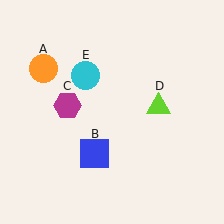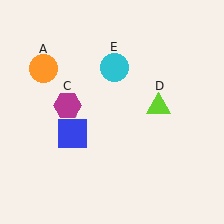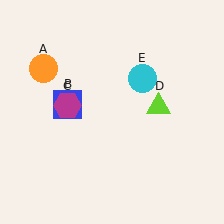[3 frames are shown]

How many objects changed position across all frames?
2 objects changed position: blue square (object B), cyan circle (object E).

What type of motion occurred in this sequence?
The blue square (object B), cyan circle (object E) rotated clockwise around the center of the scene.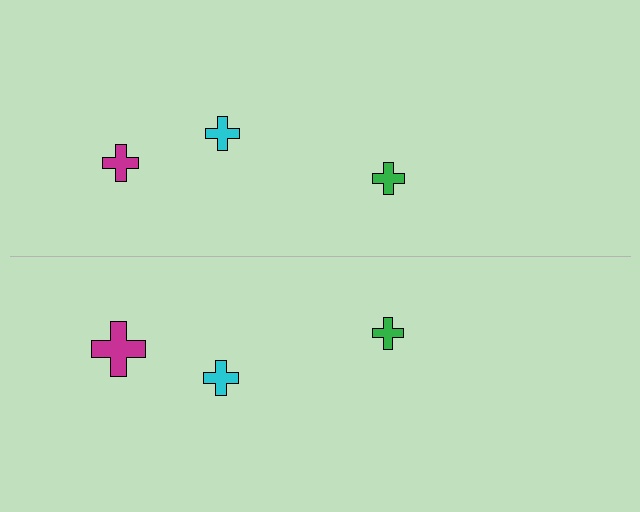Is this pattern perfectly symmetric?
No, the pattern is not perfectly symmetric. The magenta cross on the bottom side has a different size than its mirror counterpart.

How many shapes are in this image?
There are 6 shapes in this image.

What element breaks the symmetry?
The magenta cross on the bottom side has a different size than its mirror counterpart.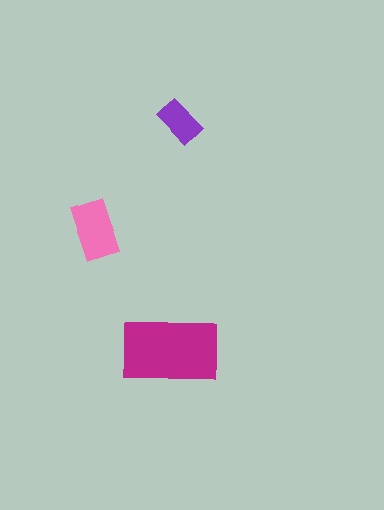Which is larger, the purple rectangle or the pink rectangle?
The pink one.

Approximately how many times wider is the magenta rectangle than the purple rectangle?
About 2 times wider.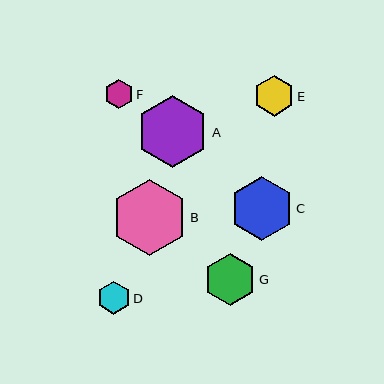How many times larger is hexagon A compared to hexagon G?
Hexagon A is approximately 1.4 times the size of hexagon G.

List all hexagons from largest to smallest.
From largest to smallest: B, A, C, G, E, D, F.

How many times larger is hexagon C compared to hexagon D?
Hexagon C is approximately 1.9 times the size of hexagon D.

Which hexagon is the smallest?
Hexagon F is the smallest with a size of approximately 29 pixels.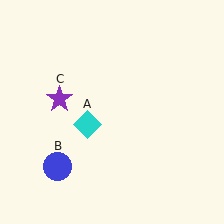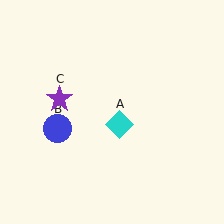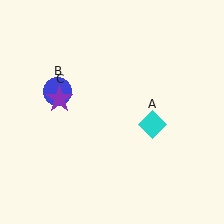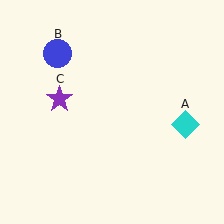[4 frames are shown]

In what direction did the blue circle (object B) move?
The blue circle (object B) moved up.